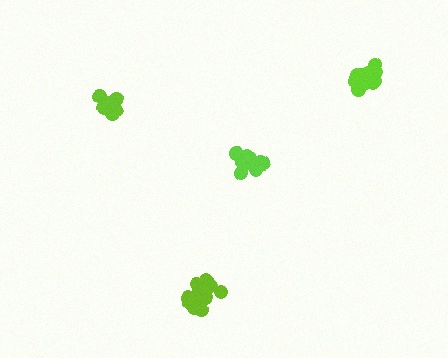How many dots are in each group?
Group 1: 12 dots, Group 2: 15 dots, Group 3: 13 dots, Group 4: 12 dots (52 total).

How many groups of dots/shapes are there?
There are 4 groups.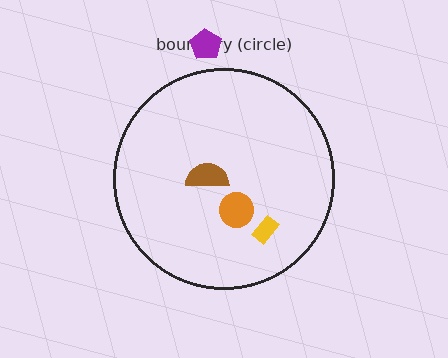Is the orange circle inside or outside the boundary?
Inside.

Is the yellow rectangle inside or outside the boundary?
Inside.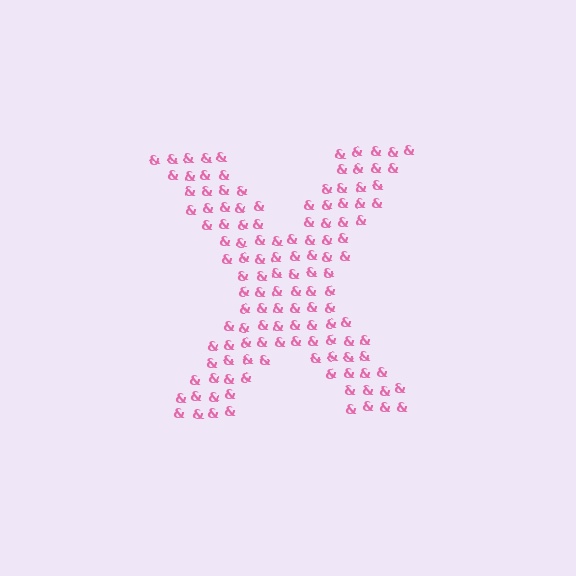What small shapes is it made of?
It is made of small ampersands.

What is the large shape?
The large shape is the letter X.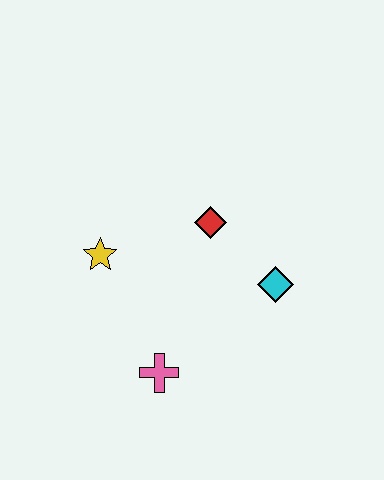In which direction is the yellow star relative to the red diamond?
The yellow star is to the left of the red diamond.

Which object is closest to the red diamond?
The cyan diamond is closest to the red diamond.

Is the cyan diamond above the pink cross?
Yes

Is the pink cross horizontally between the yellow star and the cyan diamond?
Yes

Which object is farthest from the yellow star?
The cyan diamond is farthest from the yellow star.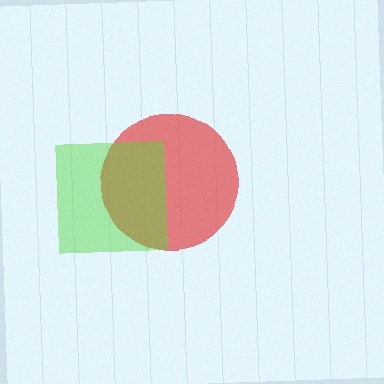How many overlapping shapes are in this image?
There are 2 overlapping shapes in the image.